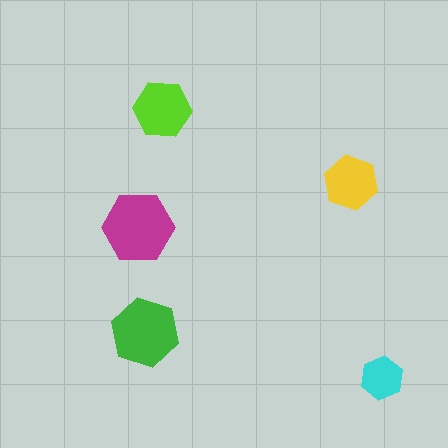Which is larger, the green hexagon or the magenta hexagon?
The magenta one.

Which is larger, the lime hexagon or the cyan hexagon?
The lime one.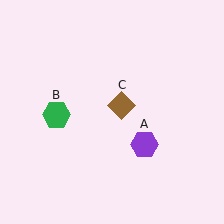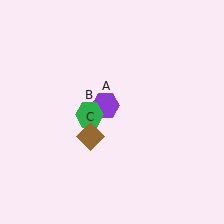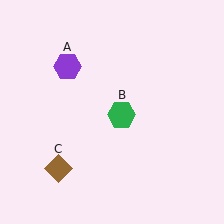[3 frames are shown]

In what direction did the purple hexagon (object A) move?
The purple hexagon (object A) moved up and to the left.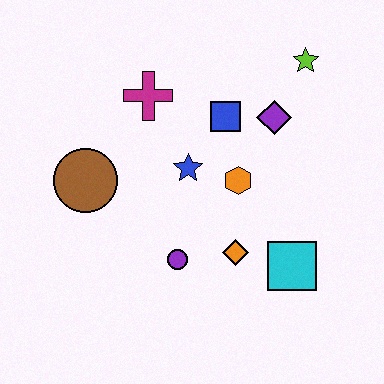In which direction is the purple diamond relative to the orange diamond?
The purple diamond is above the orange diamond.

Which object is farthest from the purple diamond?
The brown circle is farthest from the purple diamond.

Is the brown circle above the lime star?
No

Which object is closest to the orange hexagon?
The blue star is closest to the orange hexagon.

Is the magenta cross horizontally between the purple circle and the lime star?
No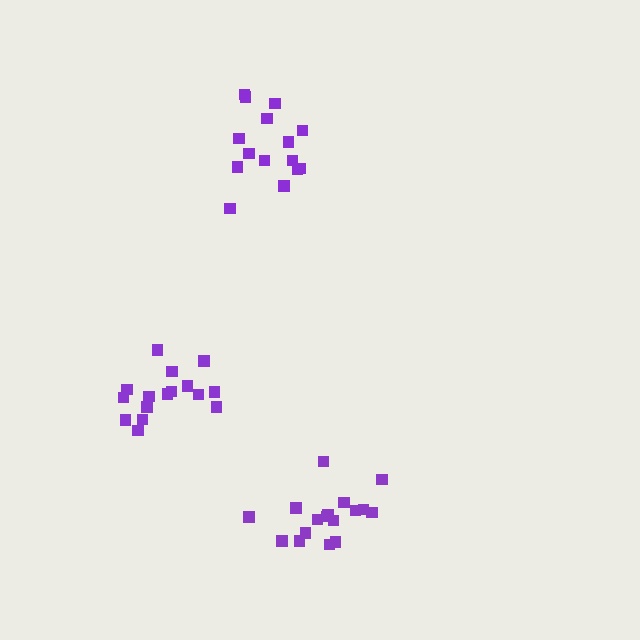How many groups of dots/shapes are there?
There are 3 groups.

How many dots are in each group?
Group 1: 15 dots, Group 2: 16 dots, Group 3: 17 dots (48 total).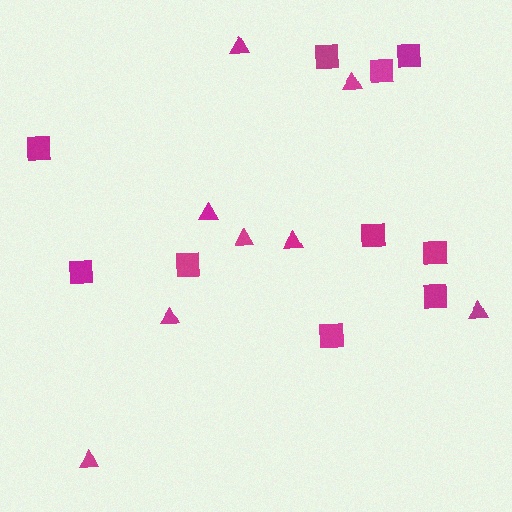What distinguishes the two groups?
There are 2 groups: one group of triangles (8) and one group of squares (10).